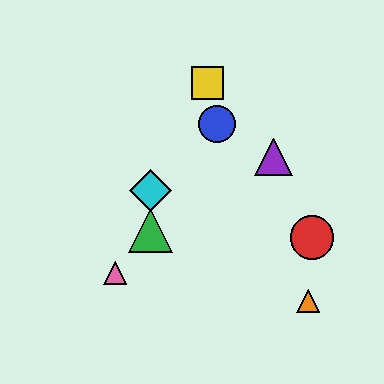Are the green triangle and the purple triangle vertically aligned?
No, the green triangle is at x≈151 and the purple triangle is at x≈273.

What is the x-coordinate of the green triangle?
The green triangle is at x≈151.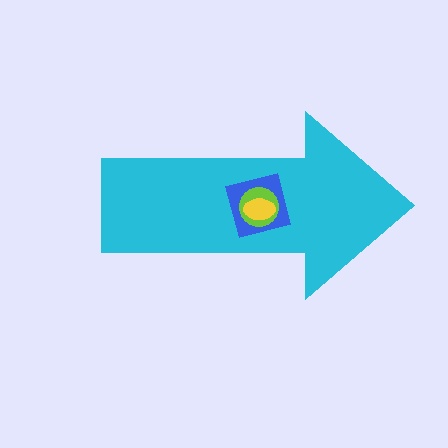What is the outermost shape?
The cyan arrow.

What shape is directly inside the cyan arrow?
The blue square.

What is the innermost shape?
The yellow ellipse.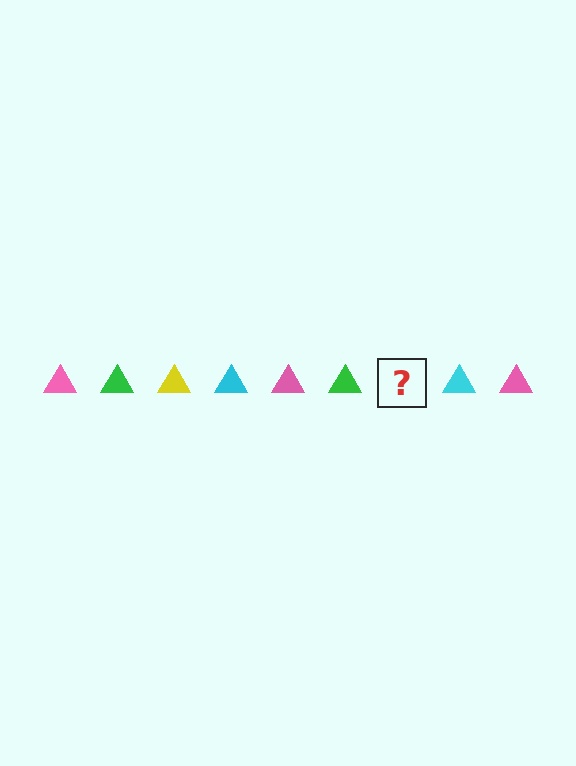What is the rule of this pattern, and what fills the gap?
The rule is that the pattern cycles through pink, green, yellow, cyan triangles. The gap should be filled with a yellow triangle.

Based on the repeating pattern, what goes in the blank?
The blank should be a yellow triangle.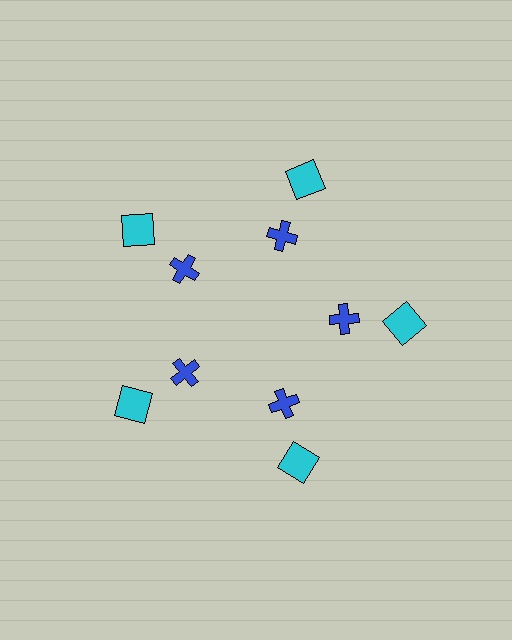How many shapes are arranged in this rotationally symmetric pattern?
There are 10 shapes, arranged in 5 groups of 2.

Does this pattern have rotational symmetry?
Yes, this pattern has 5-fold rotational symmetry. It looks the same after rotating 72 degrees around the center.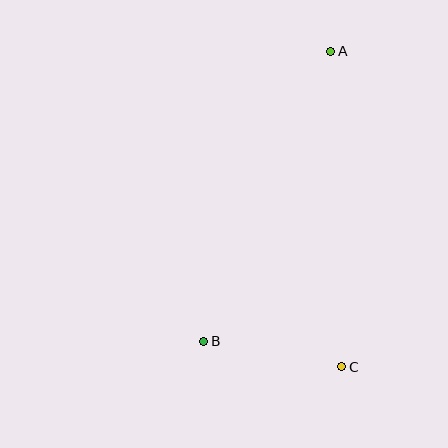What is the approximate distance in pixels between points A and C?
The distance between A and C is approximately 316 pixels.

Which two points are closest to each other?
Points B and C are closest to each other.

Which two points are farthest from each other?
Points A and B are farthest from each other.